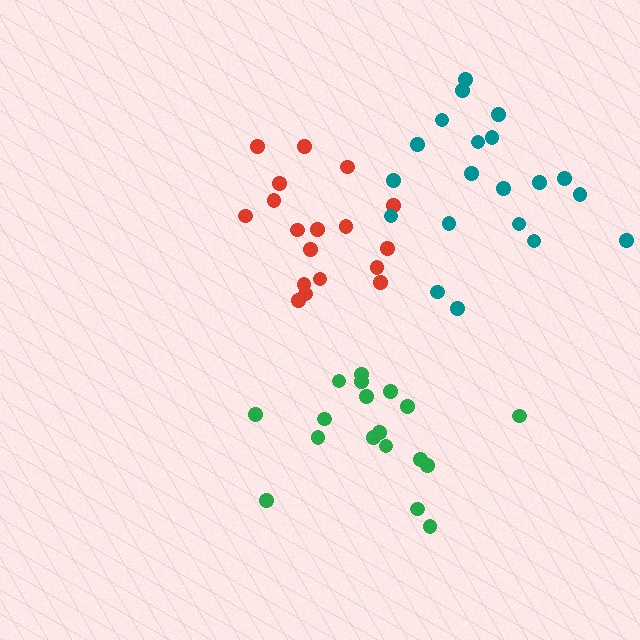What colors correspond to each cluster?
The clusters are colored: red, teal, green.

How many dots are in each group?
Group 1: 18 dots, Group 2: 20 dots, Group 3: 18 dots (56 total).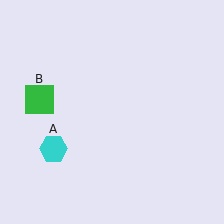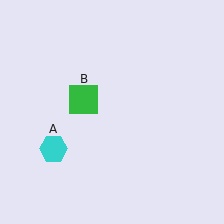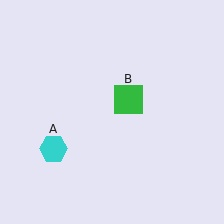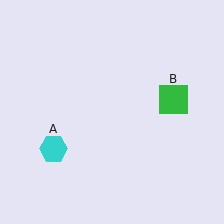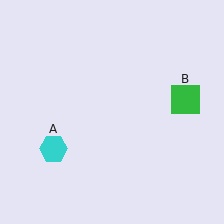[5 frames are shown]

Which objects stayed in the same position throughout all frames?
Cyan hexagon (object A) remained stationary.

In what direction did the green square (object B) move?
The green square (object B) moved right.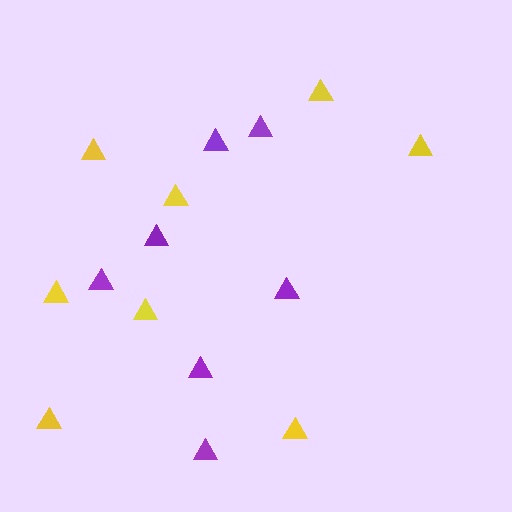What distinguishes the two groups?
There are 2 groups: one group of purple triangles (7) and one group of yellow triangles (8).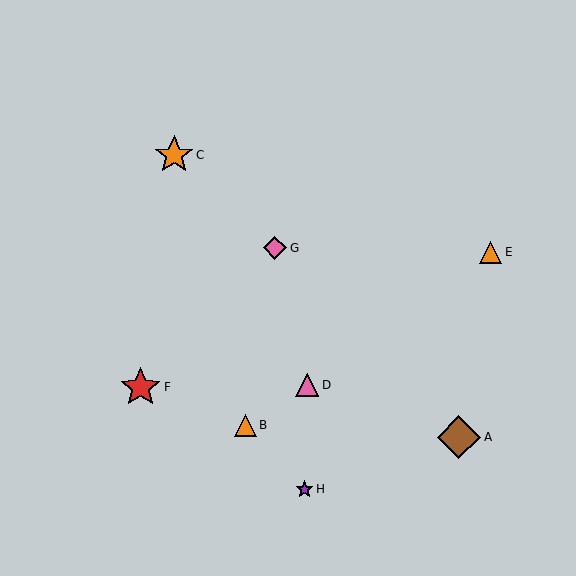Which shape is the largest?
The brown diamond (labeled A) is the largest.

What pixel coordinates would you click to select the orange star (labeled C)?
Click at (174, 155) to select the orange star C.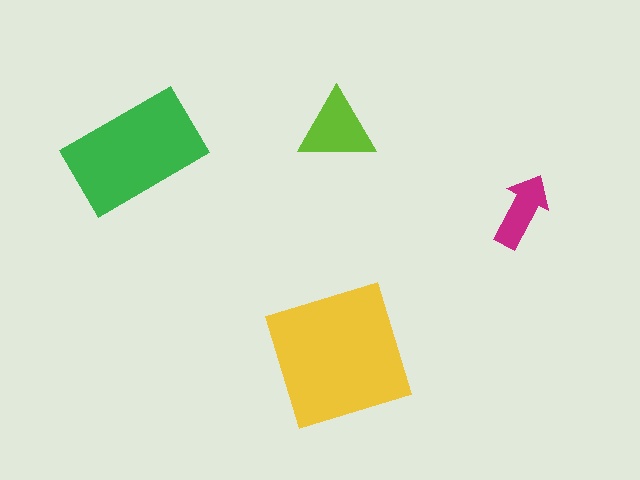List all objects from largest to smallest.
The yellow square, the green rectangle, the lime triangle, the magenta arrow.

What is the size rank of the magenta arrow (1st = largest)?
4th.